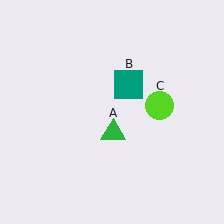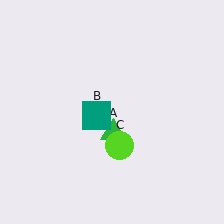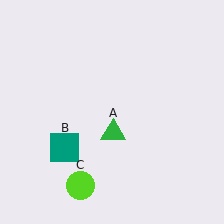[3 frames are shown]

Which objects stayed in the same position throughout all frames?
Green triangle (object A) remained stationary.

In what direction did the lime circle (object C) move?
The lime circle (object C) moved down and to the left.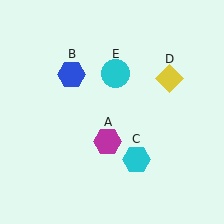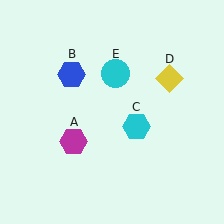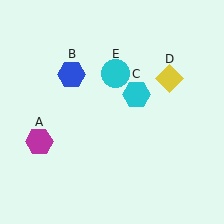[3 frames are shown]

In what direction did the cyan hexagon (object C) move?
The cyan hexagon (object C) moved up.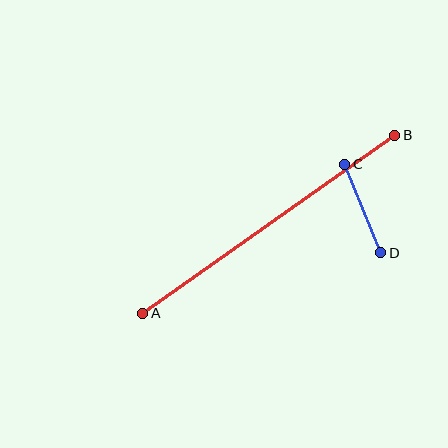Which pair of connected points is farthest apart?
Points A and B are farthest apart.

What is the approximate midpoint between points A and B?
The midpoint is at approximately (269, 224) pixels.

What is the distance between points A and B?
The distance is approximately 309 pixels.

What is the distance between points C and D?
The distance is approximately 95 pixels.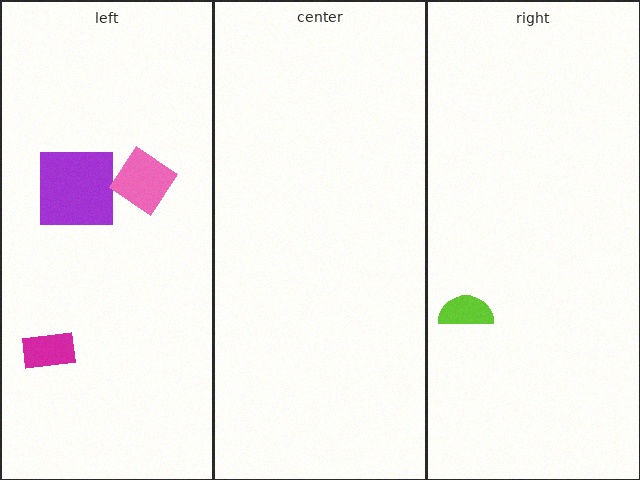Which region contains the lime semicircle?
The right region.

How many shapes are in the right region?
1.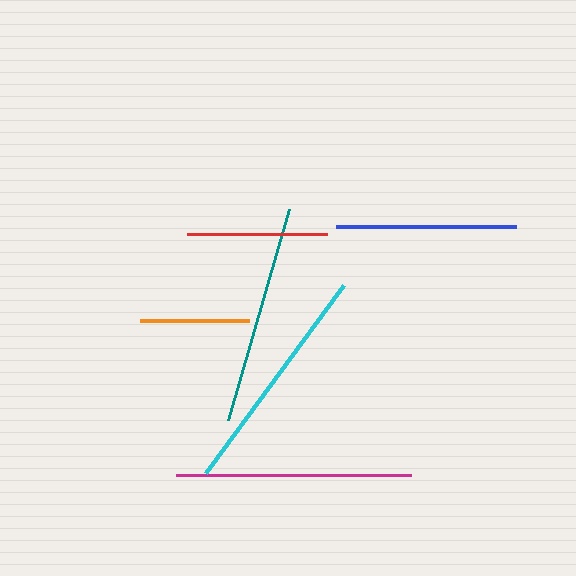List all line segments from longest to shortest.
From longest to shortest: magenta, cyan, teal, blue, red, orange.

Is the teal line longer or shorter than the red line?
The teal line is longer than the red line.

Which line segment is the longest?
The magenta line is the longest at approximately 235 pixels.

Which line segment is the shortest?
The orange line is the shortest at approximately 108 pixels.